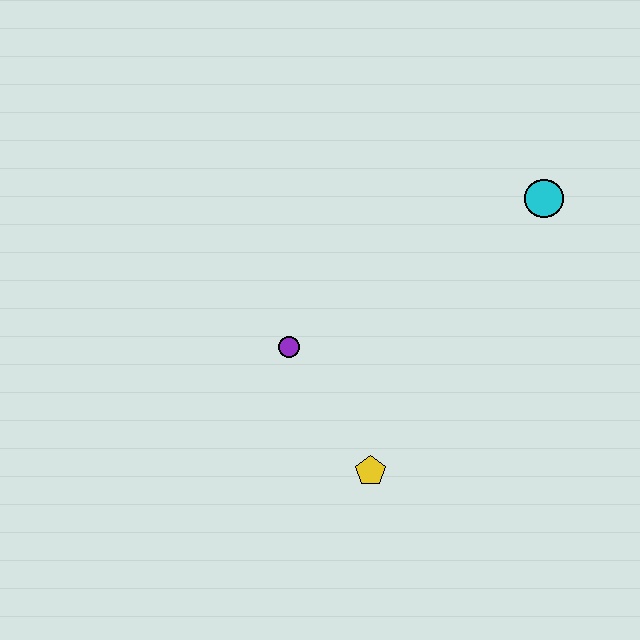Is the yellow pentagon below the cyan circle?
Yes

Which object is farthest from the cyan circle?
The yellow pentagon is farthest from the cyan circle.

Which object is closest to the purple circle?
The yellow pentagon is closest to the purple circle.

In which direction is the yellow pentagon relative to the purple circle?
The yellow pentagon is below the purple circle.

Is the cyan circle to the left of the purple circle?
No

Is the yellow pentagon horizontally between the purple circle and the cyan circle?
Yes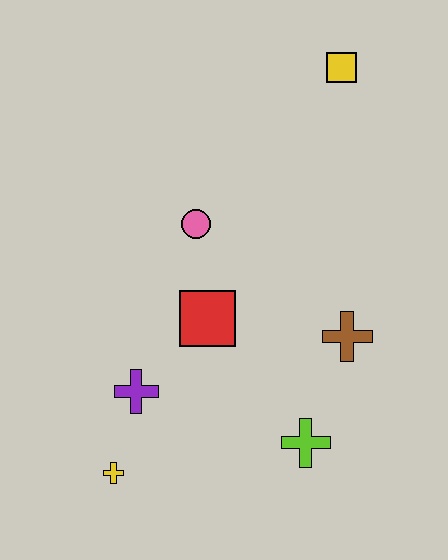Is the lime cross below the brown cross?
Yes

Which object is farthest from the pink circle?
The yellow cross is farthest from the pink circle.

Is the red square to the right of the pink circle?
Yes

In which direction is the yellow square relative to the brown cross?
The yellow square is above the brown cross.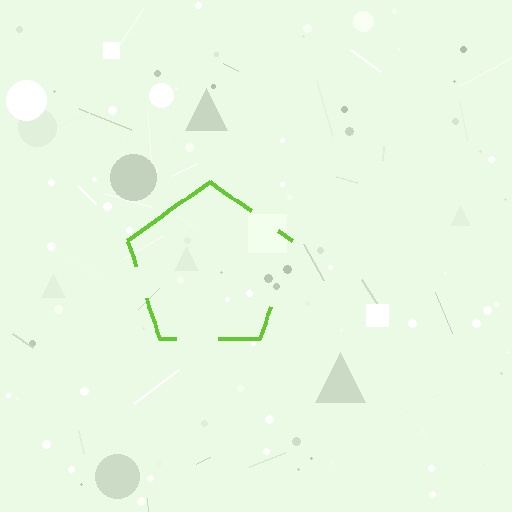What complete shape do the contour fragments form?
The contour fragments form a pentagon.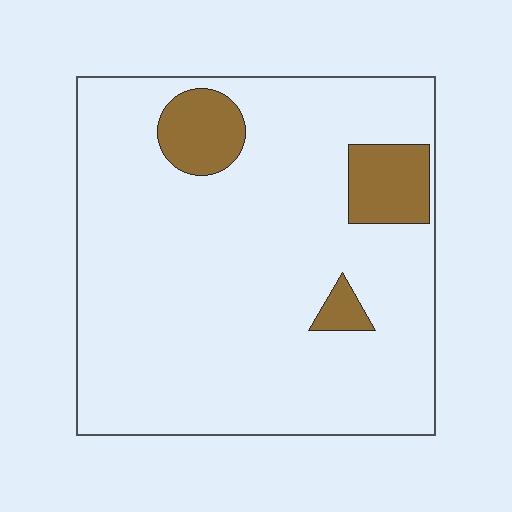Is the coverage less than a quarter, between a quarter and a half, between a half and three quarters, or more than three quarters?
Less than a quarter.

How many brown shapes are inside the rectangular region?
3.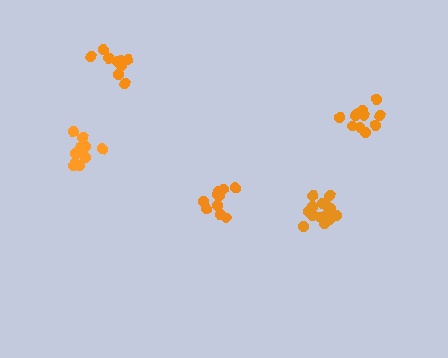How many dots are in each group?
Group 1: 12 dots, Group 2: 14 dots, Group 3: 10 dots, Group 4: 13 dots, Group 5: 9 dots (58 total).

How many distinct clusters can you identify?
There are 5 distinct clusters.